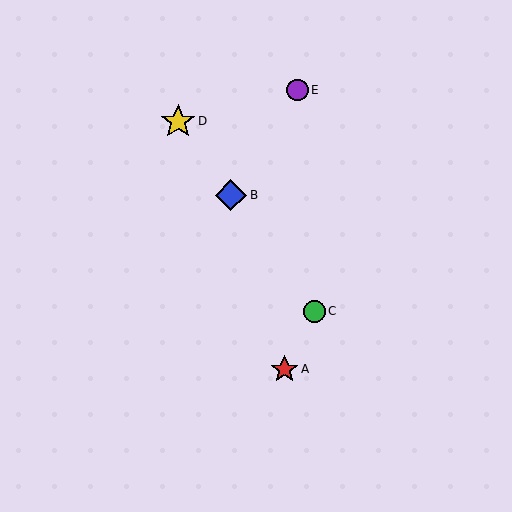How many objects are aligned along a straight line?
3 objects (B, C, D) are aligned along a straight line.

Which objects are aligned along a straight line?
Objects B, C, D are aligned along a straight line.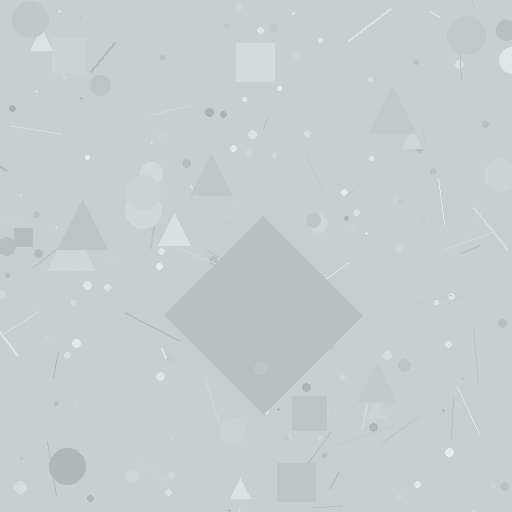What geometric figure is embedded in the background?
A diamond is embedded in the background.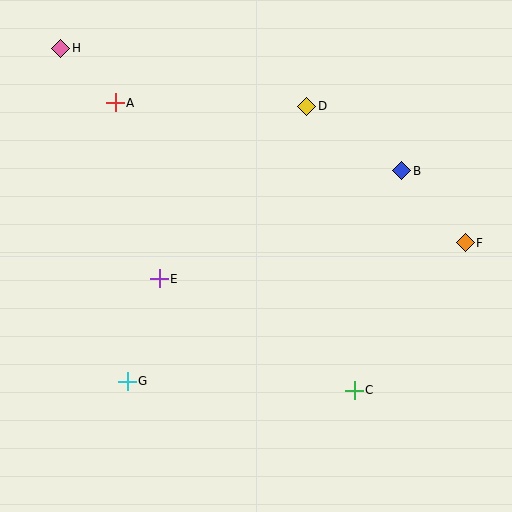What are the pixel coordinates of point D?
Point D is at (307, 106).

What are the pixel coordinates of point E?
Point E is at (159, 279).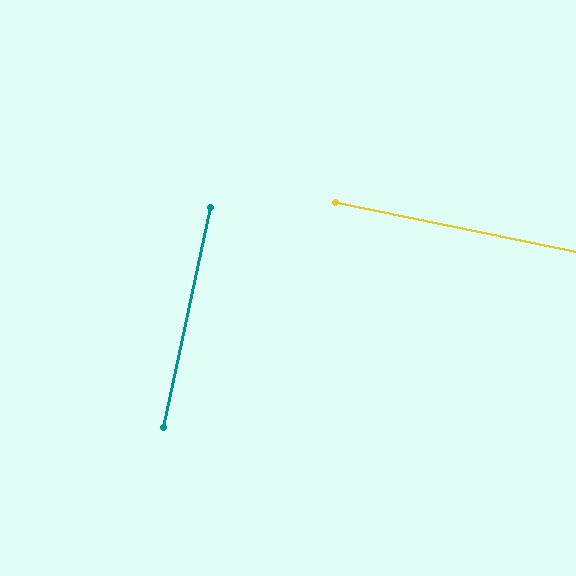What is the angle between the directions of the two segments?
Approximately 90 degrees.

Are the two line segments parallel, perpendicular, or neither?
Perpendicular — they meet at approximately 90°.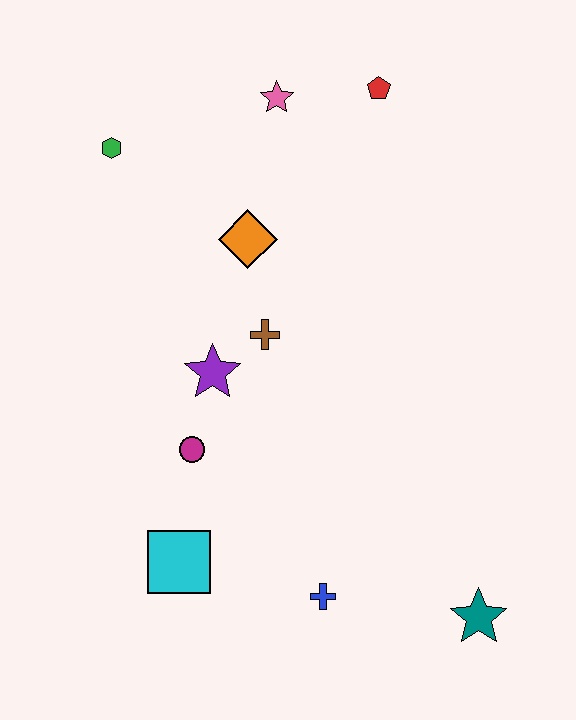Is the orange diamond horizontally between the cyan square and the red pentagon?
Yes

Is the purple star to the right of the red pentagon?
No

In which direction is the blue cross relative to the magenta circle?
The blue cross is below the magenta circle.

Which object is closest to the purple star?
The brown cross is closest to the purple star.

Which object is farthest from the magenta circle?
The red pentagon is farthest from the magenta circle.